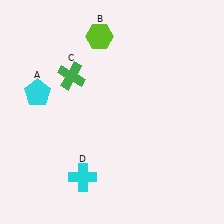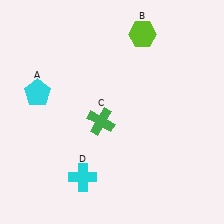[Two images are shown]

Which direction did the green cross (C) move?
The green cross (C) moved down.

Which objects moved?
The objects that moved are: the lime hexagon (B), the green cross (C).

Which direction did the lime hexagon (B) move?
The lime hexagon (B) moved right.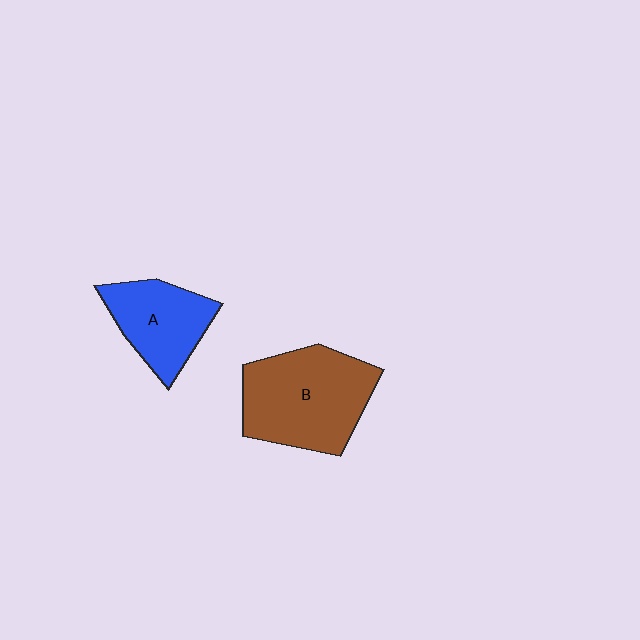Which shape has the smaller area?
Shape A (blue).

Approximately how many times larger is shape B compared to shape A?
Approximately 1.5 times.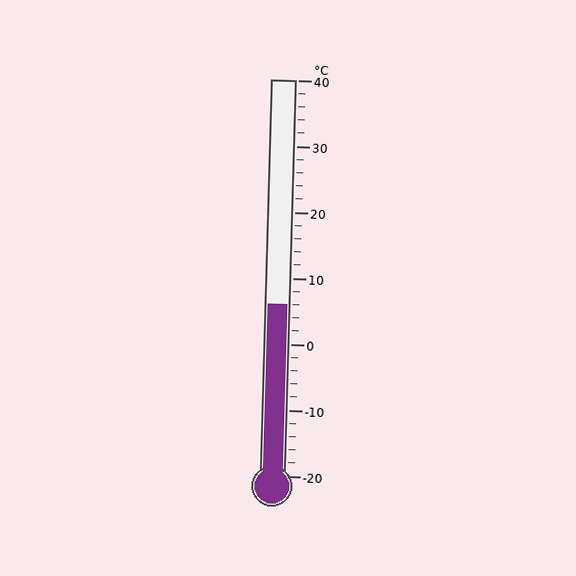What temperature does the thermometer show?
The thermometer shows approximately 6°C.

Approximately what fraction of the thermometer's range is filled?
The thermometer is filled to approximately 45% of its range.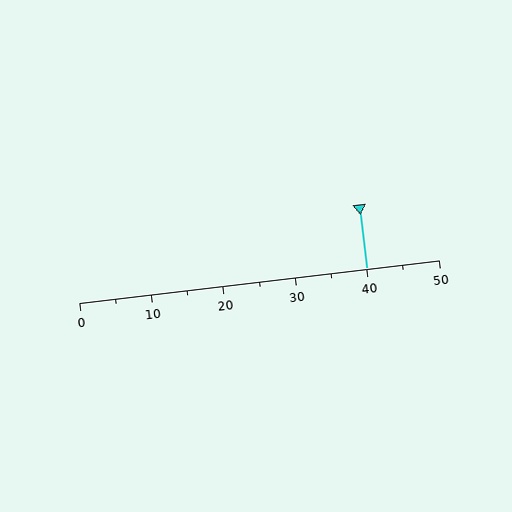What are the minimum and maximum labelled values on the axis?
The axis runs from 0 to 50.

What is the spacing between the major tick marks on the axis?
The major ticks are spaced 10 apart.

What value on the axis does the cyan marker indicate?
The marker indicates approximately 40.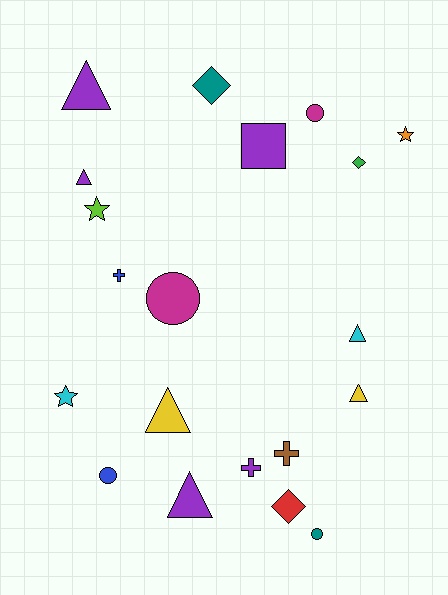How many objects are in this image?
There are 20 objects.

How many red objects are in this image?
There is 1 red object.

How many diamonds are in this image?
There are 3 diamonds.